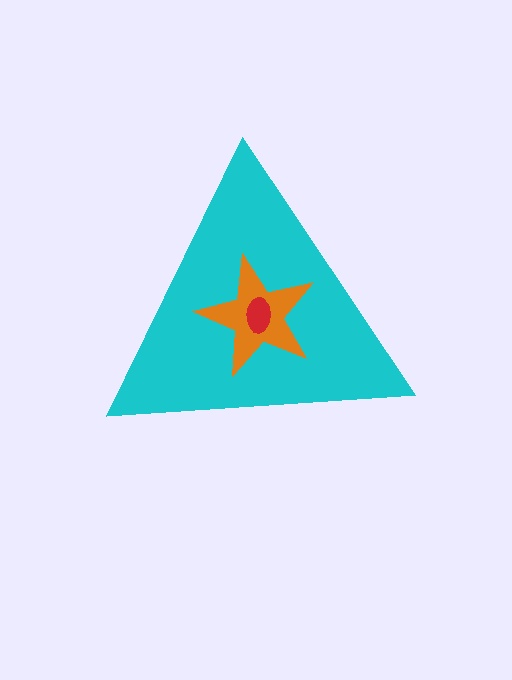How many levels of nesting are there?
3.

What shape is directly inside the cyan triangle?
The orange star.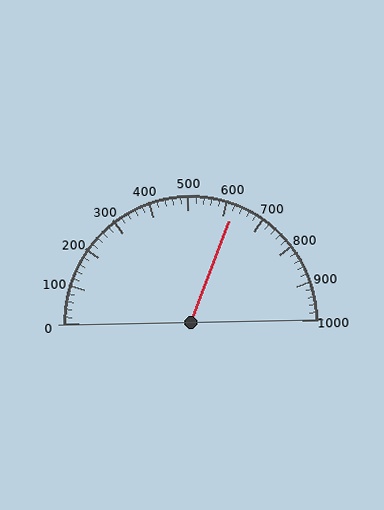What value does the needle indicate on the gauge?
The needle indicates approximately 620.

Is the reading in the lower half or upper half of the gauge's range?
The reading is in the upper half of the range (0 to 1000).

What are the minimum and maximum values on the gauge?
The gauge ranges from 0 to 1000.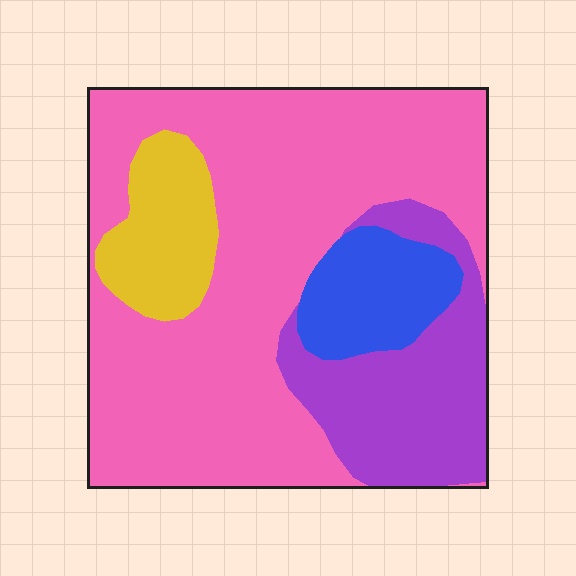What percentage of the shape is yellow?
Yellow covers 10% of the shape.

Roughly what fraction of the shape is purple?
Purple covers about 20% of the shape.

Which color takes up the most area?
Pink, at roughly 60%.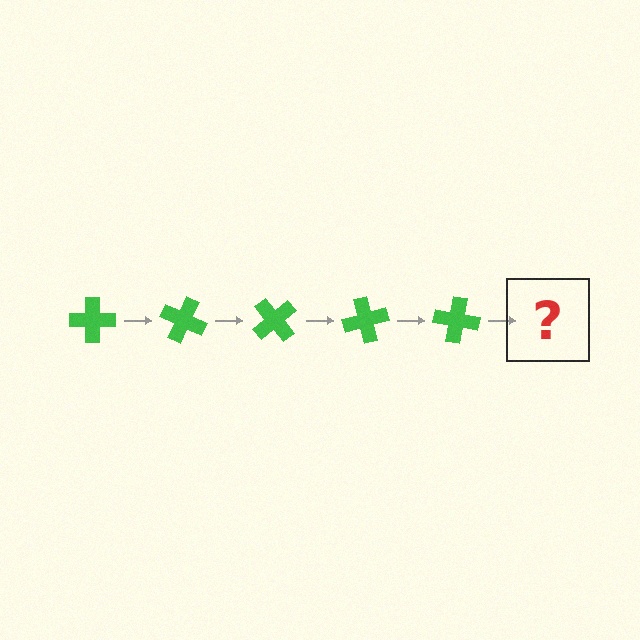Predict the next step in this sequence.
The next step is a green cross rotated 125 degrees.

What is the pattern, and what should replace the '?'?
The pattern is that the cross rotates 25 degrees each step. The '?' should be a green cross rotated 125 degrees.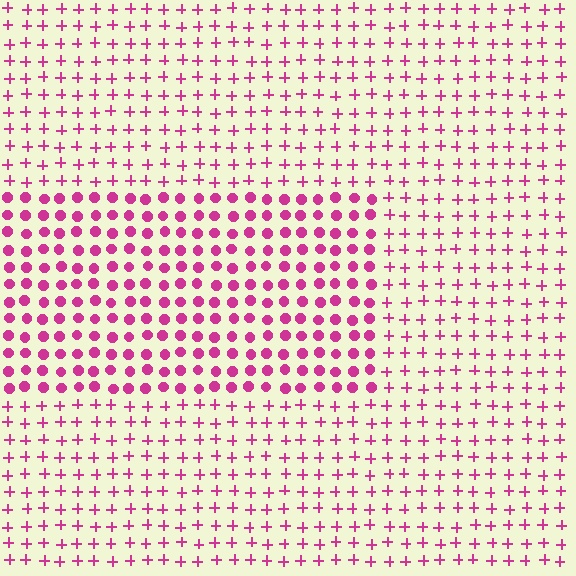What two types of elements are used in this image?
The image uses circles inside the rectangle region and plus signs outside it.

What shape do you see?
I see a rectangle.